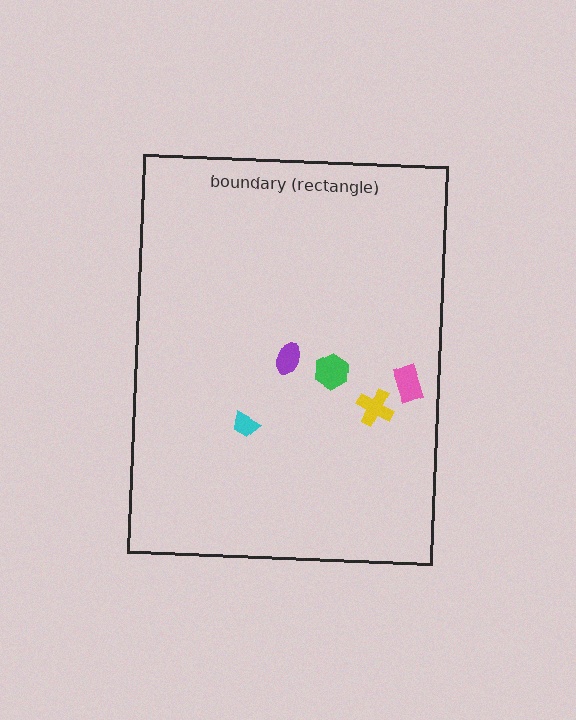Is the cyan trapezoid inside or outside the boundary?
Inside.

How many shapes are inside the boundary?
5 inside, 0 outside.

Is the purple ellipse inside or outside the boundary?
Inside.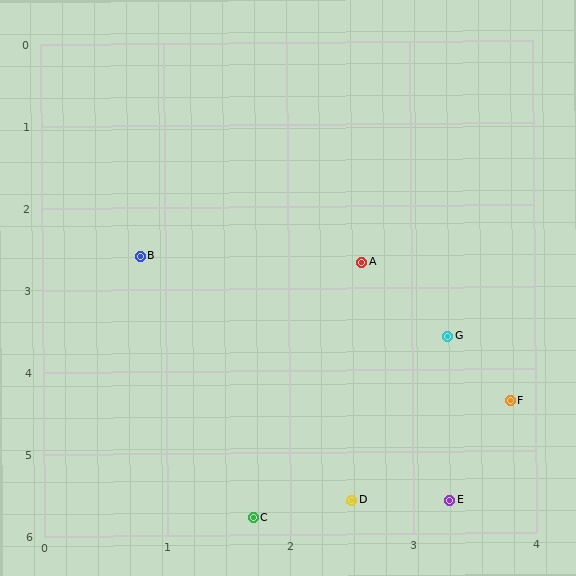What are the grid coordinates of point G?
Point G is at approximately (3.3, 3.6).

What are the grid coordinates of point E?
Point E is at approximately (3.3, 5.6).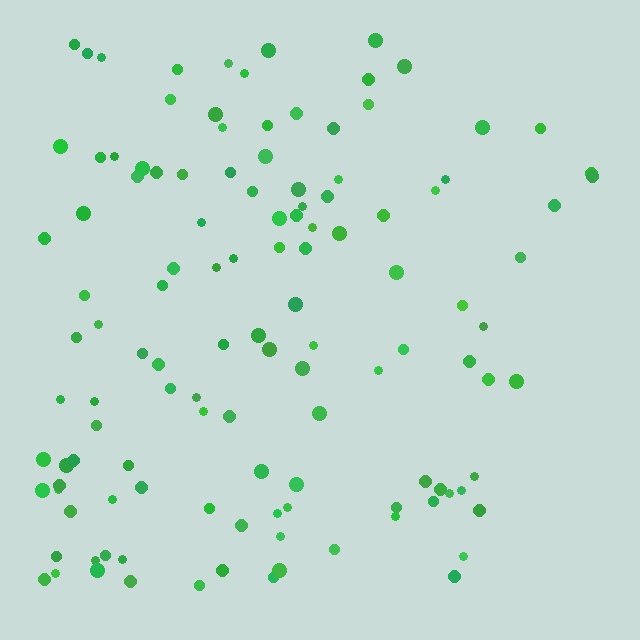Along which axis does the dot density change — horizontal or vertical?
Horizontal.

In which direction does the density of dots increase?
From right to left, with the left side densest.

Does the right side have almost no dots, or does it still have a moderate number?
Still a moderate number, just noticeably fewer than the left.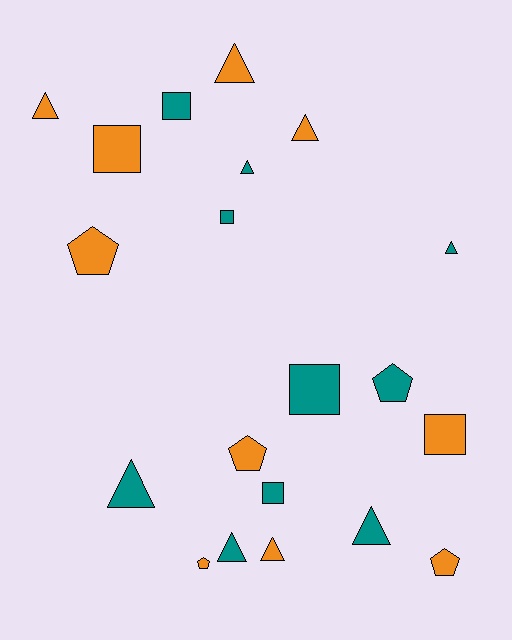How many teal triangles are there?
There are 5 teal triangles.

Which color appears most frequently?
Orange, with 10 objects.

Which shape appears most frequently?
Triangle, with 9 objects.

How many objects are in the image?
There are 20 objects.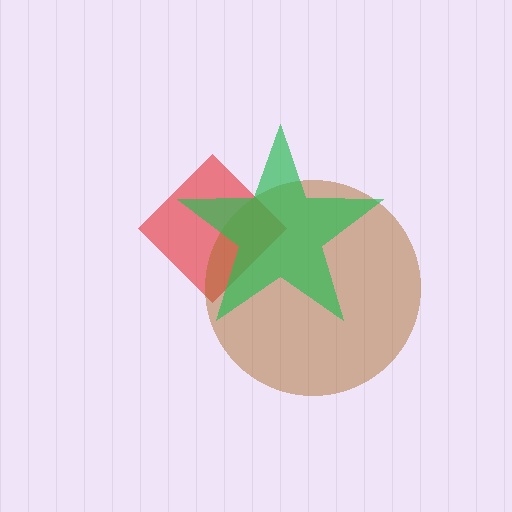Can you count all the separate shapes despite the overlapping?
Yes, there are 3 separate shapes.